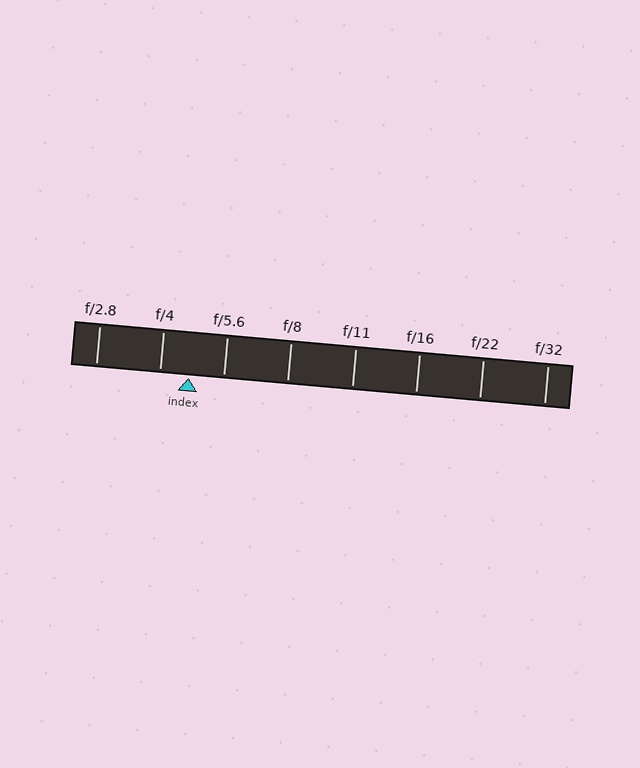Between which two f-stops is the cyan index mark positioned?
The index mark is between f/4 and f/5.6.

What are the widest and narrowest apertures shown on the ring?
The widest aperture shown is f/2.8 and the narrowest is f/32.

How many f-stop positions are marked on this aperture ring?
There are 8 f-stop positions marked.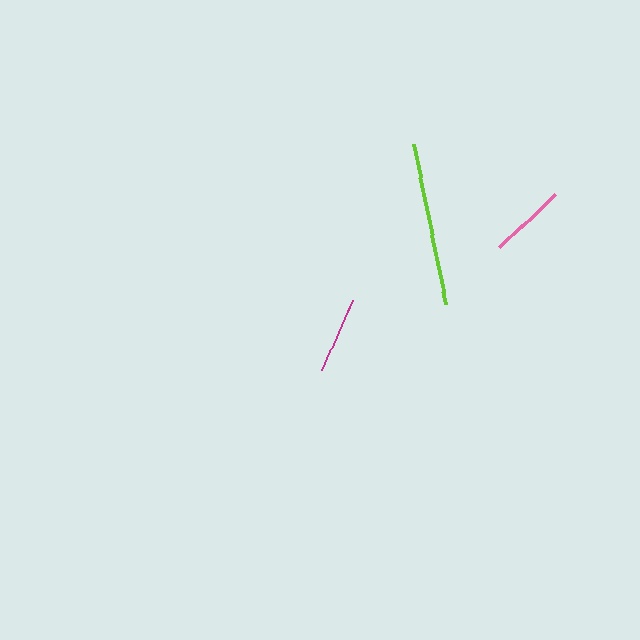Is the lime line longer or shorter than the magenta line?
The lime line is longer than the magenta line.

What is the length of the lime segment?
The lime segment is approximately 163 pixels long.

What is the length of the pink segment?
The pink segment is approximately 77 pixels long.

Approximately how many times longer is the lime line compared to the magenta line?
The lime line is approximately 2.1 times the length of the magenta line.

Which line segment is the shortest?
The pink line is the shortest at approximately 77 pixels.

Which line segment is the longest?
The lime line is the longest at approximately 163 pixels.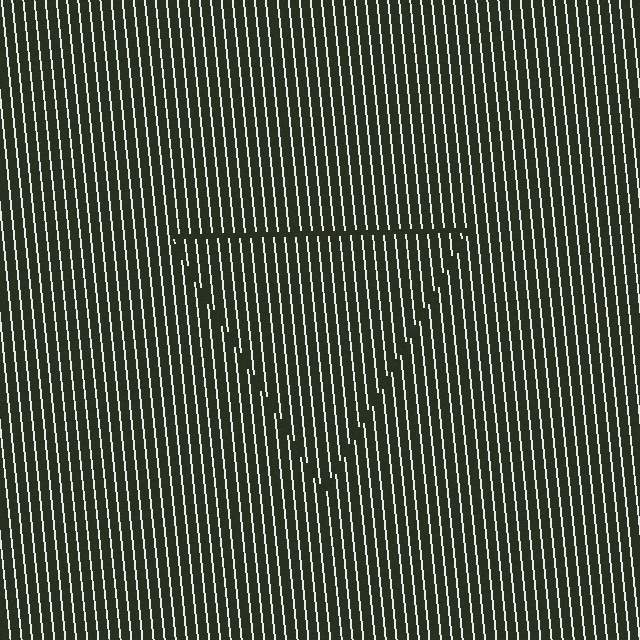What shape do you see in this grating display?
An illusory triangle. The interior of the shape contains the same grating, shifted by half a period — the contour is defined by the phase discontinuity where line-ends from the inner and outer gratings abut.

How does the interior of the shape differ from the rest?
The interior of the shape contains the same grating, shifted by half a period — the contour is defined by the phase discontinuity where line-ends from the inner and outer gratings abut.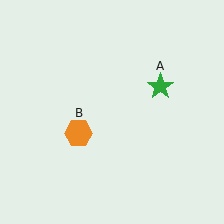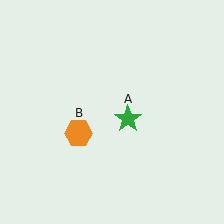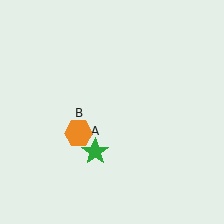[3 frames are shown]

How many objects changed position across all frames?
1 object changed position: green star (object A).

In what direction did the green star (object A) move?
The green star (object A) moved down and to the left.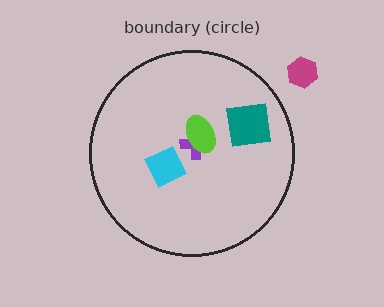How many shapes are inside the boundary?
4 inside, 1 outside.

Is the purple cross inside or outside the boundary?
Inside.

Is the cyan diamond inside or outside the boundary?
Inside.